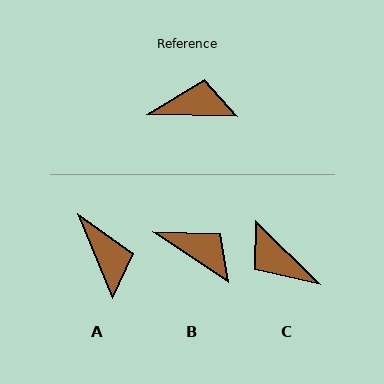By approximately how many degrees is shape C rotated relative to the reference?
Approximately 137 degrees counter-clockwise.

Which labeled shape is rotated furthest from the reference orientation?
C, about 137 degrees away.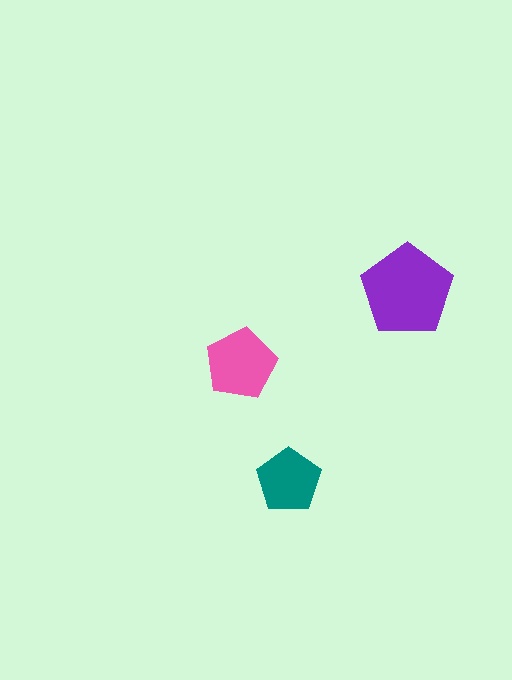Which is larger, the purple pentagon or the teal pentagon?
The purple one.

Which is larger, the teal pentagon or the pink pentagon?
The pink one.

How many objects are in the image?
There are 3 objects in the image.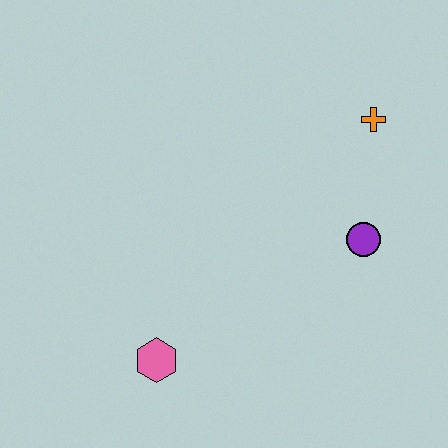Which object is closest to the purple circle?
The orange cross is closest to the purple circle.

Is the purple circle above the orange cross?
No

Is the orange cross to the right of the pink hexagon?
Yes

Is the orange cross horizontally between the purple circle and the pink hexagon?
No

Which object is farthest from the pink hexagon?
The orange cross is farthest from the pink hexagon.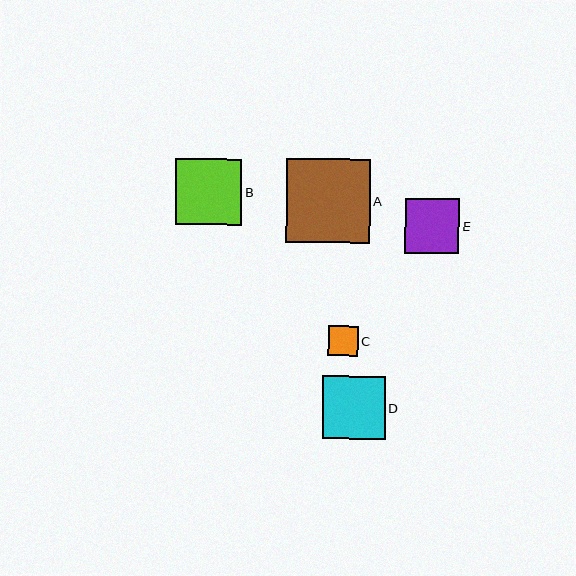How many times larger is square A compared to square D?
Square A is approximately 1.3 times the size of square D.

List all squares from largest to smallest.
From largest to smallest: A, B, D, E, C.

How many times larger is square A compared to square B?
Square A is approximately 1.3 times the size of square B.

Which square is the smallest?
Square C is the smallest with a size of approximately 30 pixels.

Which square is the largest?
Square A is the largest with a size of approximately 84 pixels.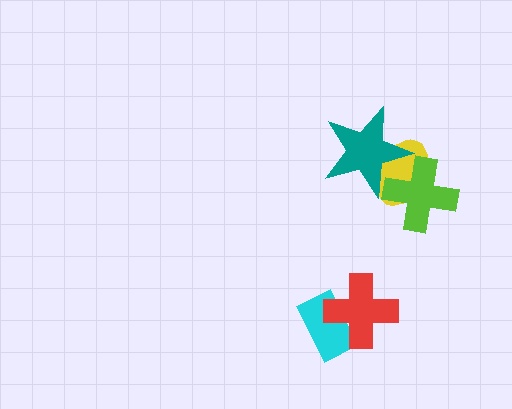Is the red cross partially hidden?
No, no other shape covers it.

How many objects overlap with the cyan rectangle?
1 object overlaps with the cyan rectangle.